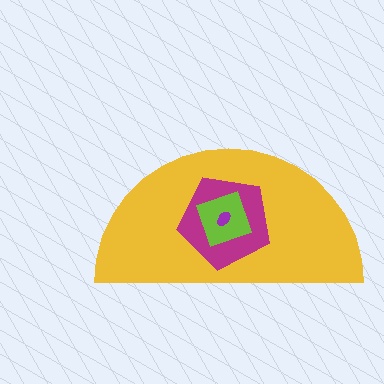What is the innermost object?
The purple ellipse.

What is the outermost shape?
The yellow semicircle.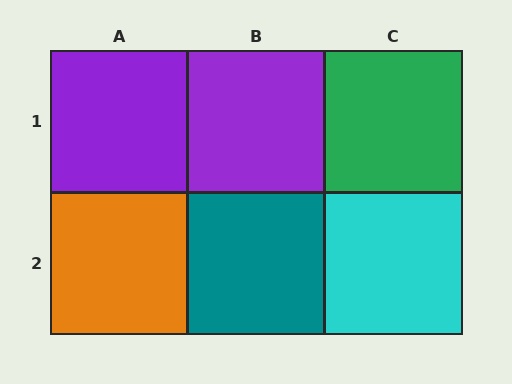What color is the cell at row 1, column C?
Green.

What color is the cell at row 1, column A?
Purple.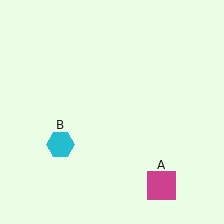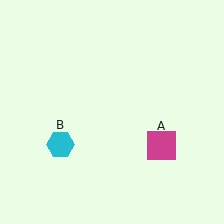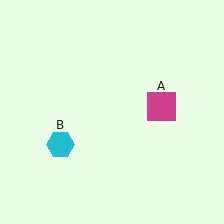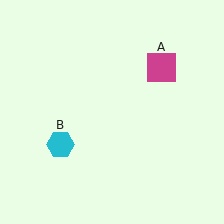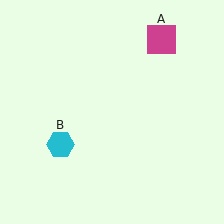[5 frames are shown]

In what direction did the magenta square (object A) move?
The magenta square (object A) moved up.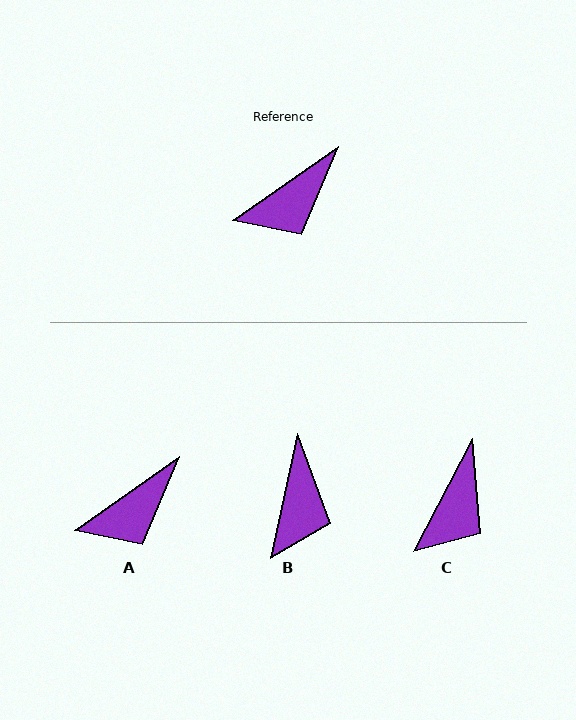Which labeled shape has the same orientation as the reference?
A.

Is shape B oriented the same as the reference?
No, it is off by about 43 degrees.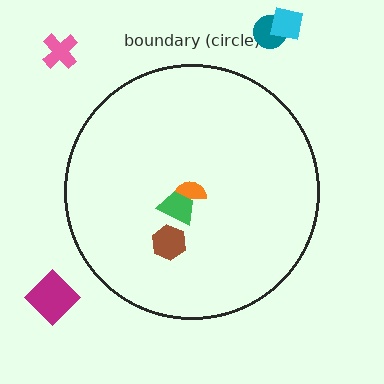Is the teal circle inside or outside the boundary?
Outside.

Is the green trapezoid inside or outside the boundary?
Inside.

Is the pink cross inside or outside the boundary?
Outside.